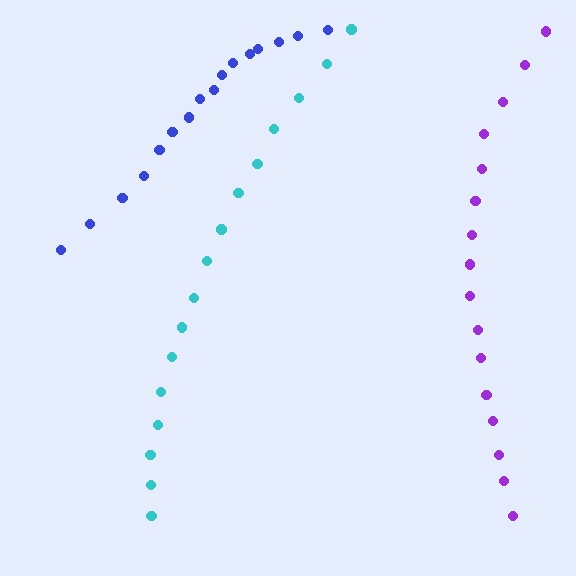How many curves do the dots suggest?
There are 3 distinct paths.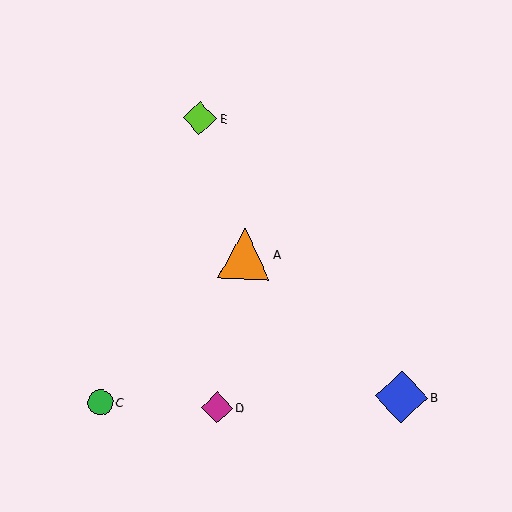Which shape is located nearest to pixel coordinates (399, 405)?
The blue diamond (labeled B) at (401, 397) is nearest to that location.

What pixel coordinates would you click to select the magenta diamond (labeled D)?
Click at (217, 408) to select the magenta diamond D.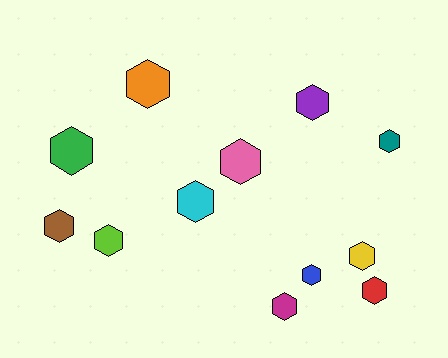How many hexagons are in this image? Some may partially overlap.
There are 12 hexagons.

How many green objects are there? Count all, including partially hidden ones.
There is 1 green object.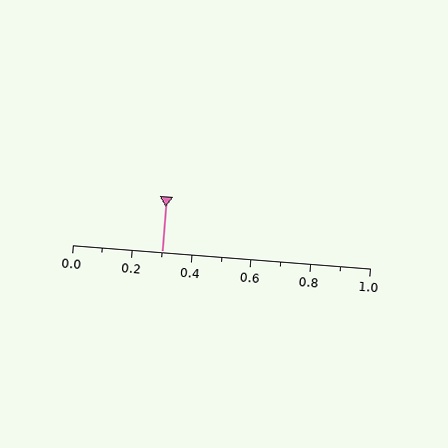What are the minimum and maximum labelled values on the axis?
The axis runs from 0.0 to 1.0.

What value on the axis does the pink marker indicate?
The marker indicates approximately 0.3.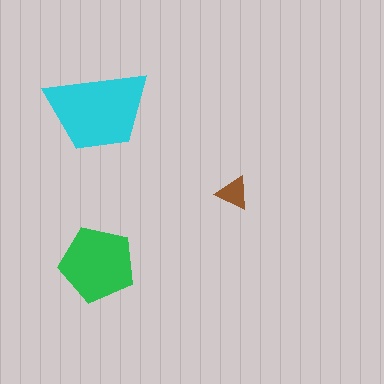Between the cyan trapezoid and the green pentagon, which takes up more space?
The cyan trapezoid.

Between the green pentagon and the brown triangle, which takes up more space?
The green pentagon.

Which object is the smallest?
The brown triangle.